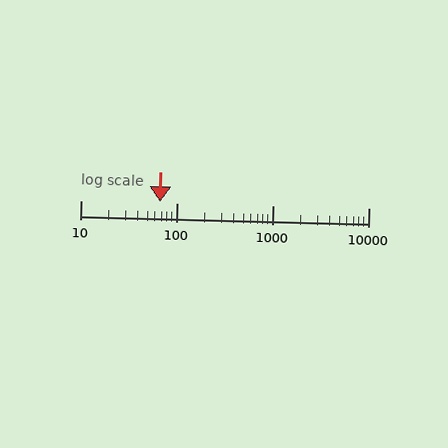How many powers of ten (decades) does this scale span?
The scale spans 3 decades, from 10 to 10000.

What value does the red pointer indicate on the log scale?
The pointer indicates approximately 67.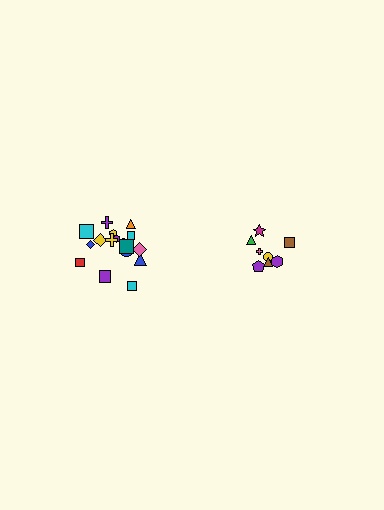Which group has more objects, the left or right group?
The left group.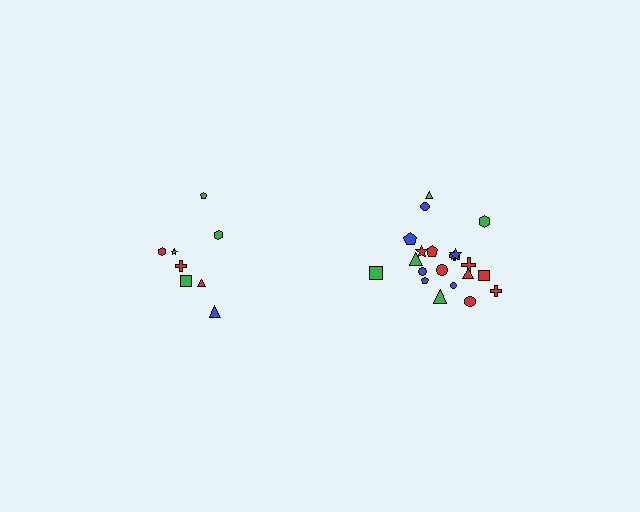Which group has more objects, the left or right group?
The right group.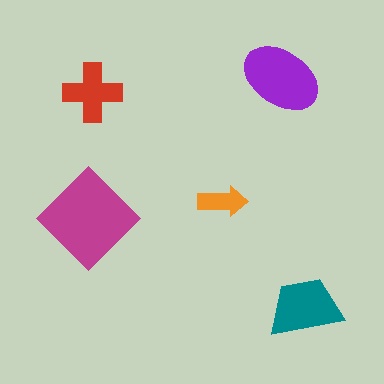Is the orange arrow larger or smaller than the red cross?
Smaller.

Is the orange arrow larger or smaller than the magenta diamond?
Smaller.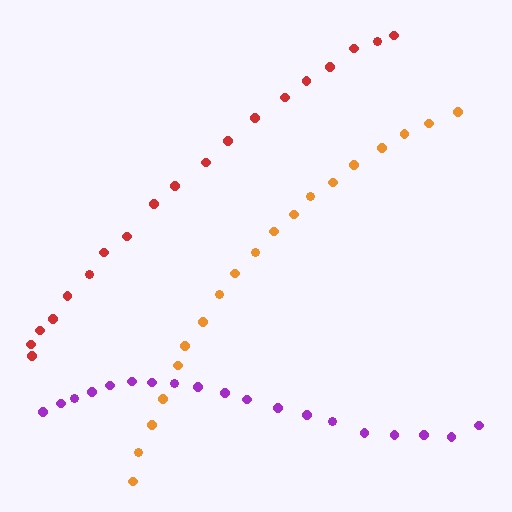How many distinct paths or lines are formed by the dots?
There are 3 distinct paths.